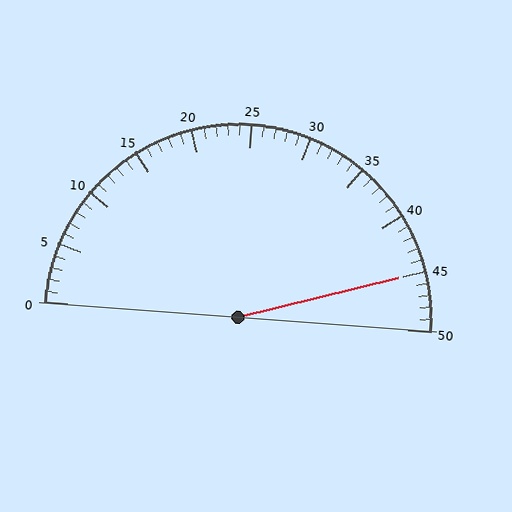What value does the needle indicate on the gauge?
The needle indicates approximately 45.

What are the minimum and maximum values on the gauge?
The gauge ranges from 0 to 50.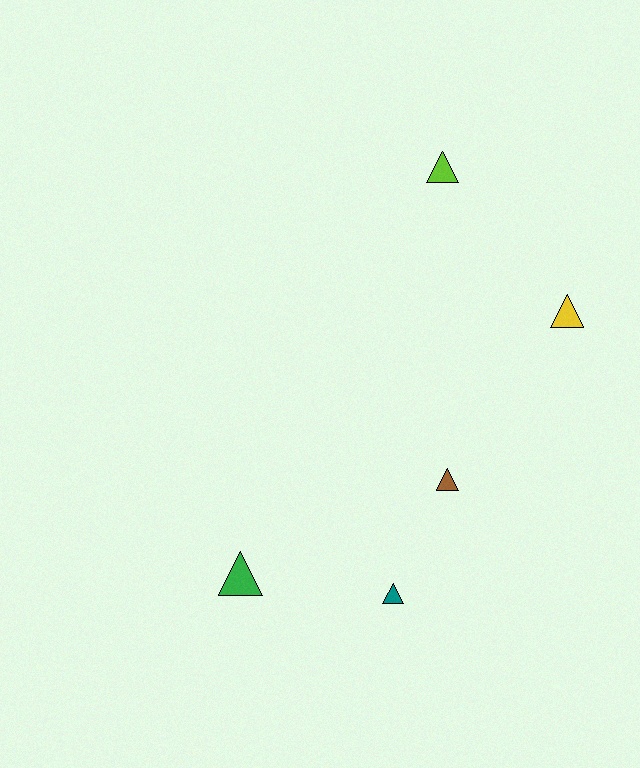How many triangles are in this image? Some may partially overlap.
There are 5 triangles.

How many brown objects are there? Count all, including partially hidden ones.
There is 1 brown object.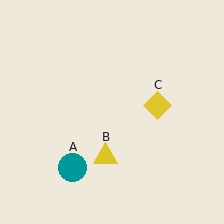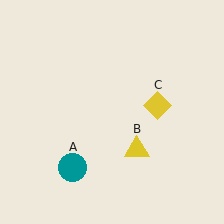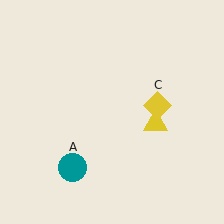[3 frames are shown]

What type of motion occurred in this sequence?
The yellow triangle (object B) rotated counterclockwise around the center of the scene.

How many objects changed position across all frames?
1 object changed position: yellow triangle (object B).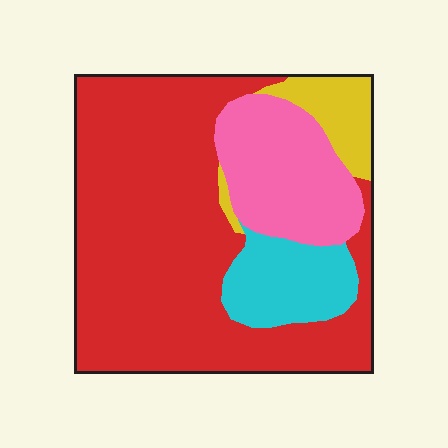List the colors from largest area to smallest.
From largest to smallest: red, pink, cyan, yellow.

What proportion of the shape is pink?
Pink covers about 20% of the shape.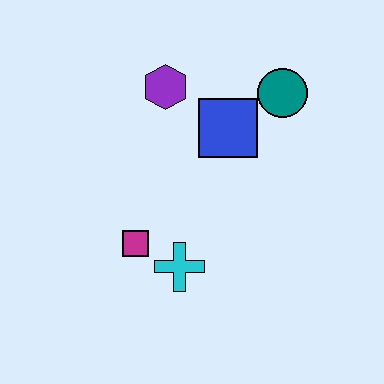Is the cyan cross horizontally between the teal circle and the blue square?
No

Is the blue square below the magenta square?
No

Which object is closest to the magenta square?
The cyan cross is closest to the magenta square.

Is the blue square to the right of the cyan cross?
Yes